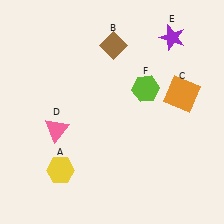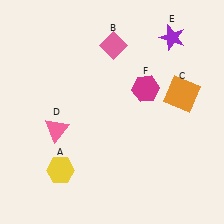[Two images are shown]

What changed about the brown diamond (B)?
In Image 1, B is brown. In Image 2, it changed to pink.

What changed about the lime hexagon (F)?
In Image 1, F is lime. In Image 2, it changed to magenta.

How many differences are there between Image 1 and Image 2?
There are 2 differences between the two images.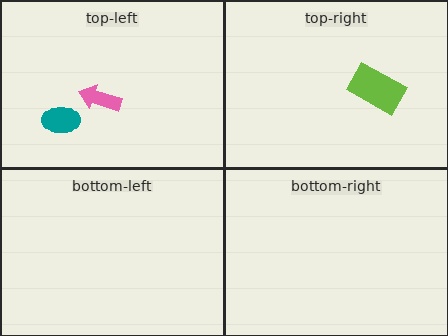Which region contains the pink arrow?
The top-left region.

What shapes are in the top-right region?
The lime rectangle.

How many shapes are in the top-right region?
1.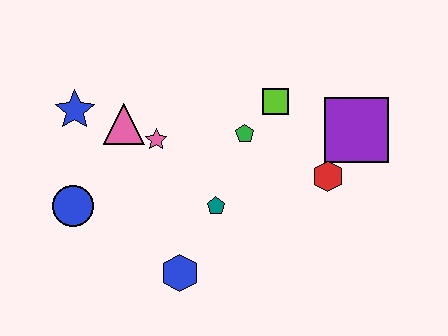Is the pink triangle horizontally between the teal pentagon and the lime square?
No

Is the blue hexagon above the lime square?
No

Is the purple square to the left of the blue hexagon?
No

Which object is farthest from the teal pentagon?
The blue star is farthest from the teal pentagon.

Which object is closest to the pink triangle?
The pink star is closest to the pink triangle.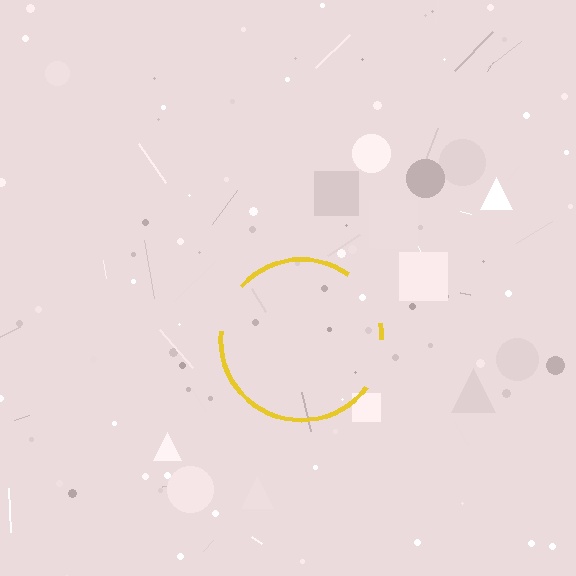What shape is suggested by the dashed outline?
The dashed outline suggests a circle.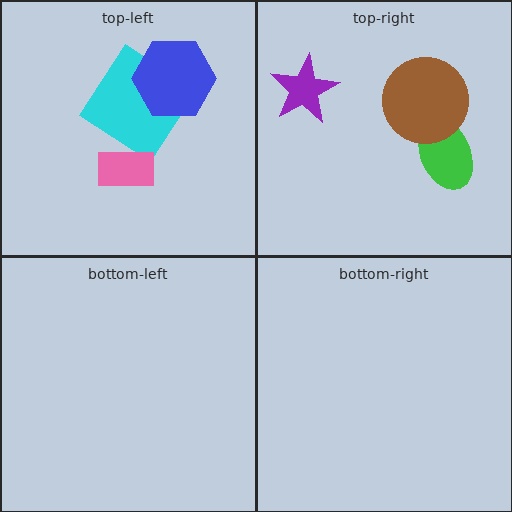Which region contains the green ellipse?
The top-right region.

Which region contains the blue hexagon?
The top-left region.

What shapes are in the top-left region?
The cyan diamond, the pink rectangle, the blue hexagon.